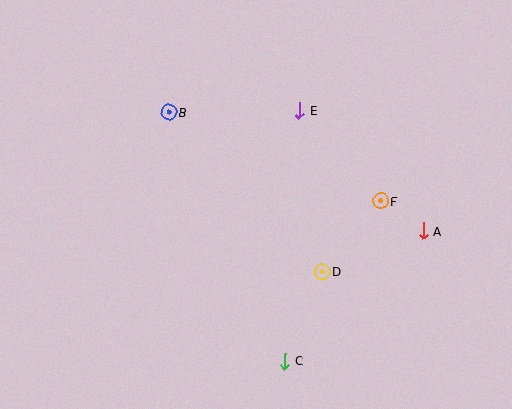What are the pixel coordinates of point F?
Point F is at (380, 201).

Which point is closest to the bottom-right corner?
Point A is closest to the bottom-right corner.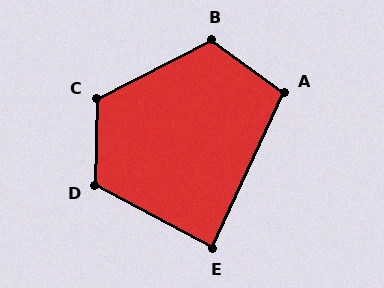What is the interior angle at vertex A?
Approximately 101 degrees (obtuse).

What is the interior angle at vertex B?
Approximately 117 degrees (obtuse).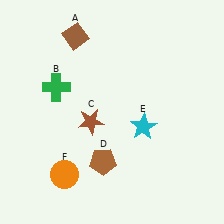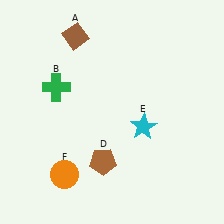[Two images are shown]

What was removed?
The brown star (C) was removed in Image 2.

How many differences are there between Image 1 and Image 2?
There is 1 difference between the two images.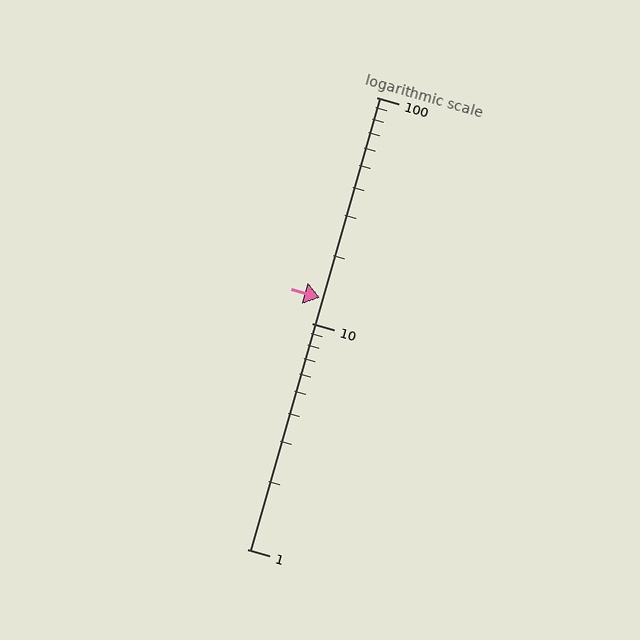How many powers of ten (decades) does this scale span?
The scale spans 2 decades, from 1 to 100.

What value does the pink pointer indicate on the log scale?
The pointer indicates approximately 13.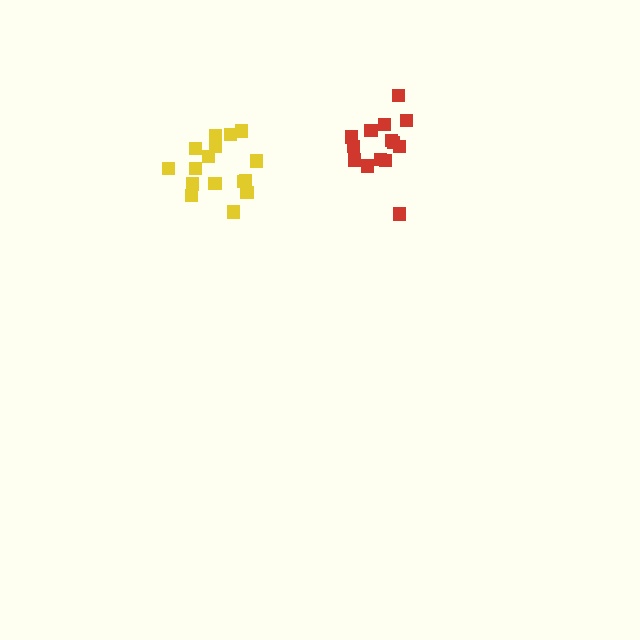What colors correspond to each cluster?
The clusters are colored: red, yellow.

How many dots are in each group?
Group 1: 14 dots, Group 2: 16 dots (30 total).